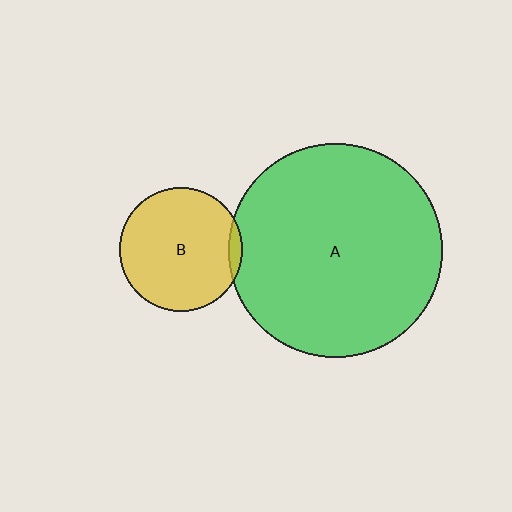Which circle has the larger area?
Circle A (green).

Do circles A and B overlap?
Yes.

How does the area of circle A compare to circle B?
Approximately 3.0 times.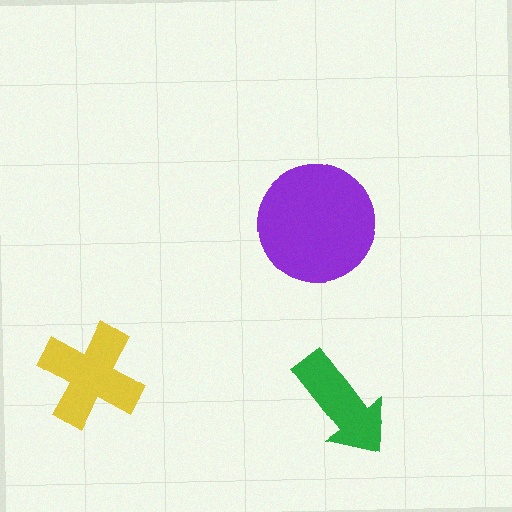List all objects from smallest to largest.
The green arrow, the yellow cross, the purple circle.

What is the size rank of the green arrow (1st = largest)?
3rd.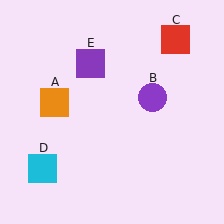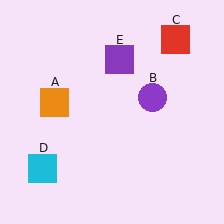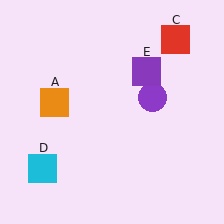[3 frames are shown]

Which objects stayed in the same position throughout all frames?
Orange square (object A) and purple circle (object B) and red square (object C) and cyan square (object D) remained stationary.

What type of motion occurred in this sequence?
The purple square (object E) rotated clockwise around the center of the scene.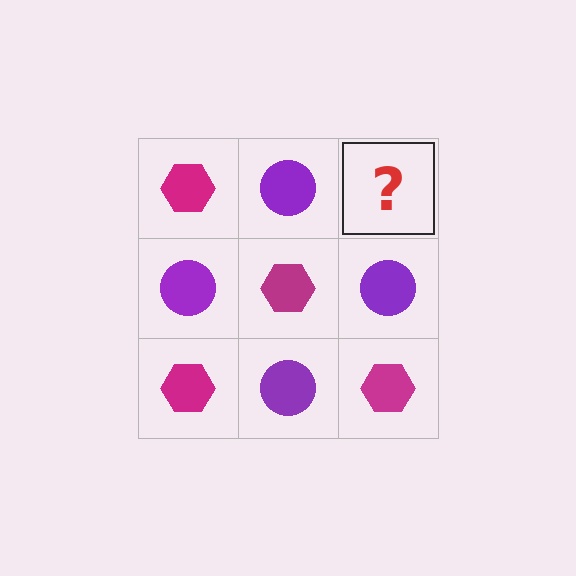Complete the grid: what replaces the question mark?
The question mark should be replaced with a magenta hexagon.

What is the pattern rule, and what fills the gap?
The rule is that it alternates magenta hexagon and purple circle in a checkerboard pattern. The gap should be filled with a magenta hexagon.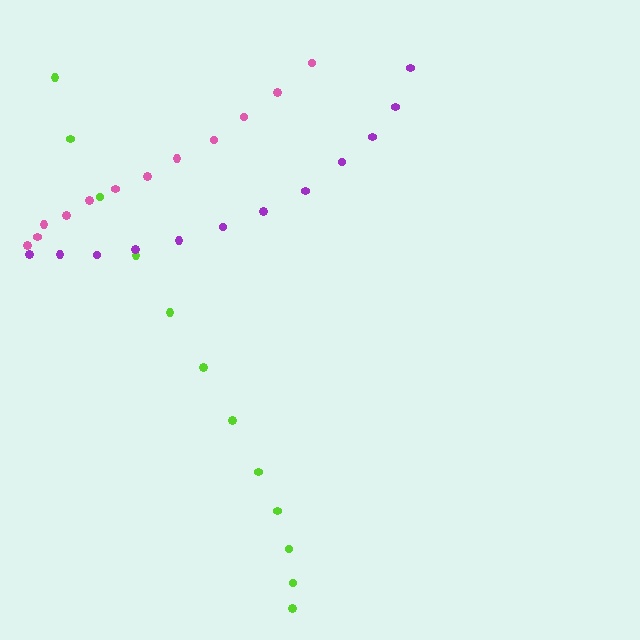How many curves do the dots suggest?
There are 3 distinct paths.